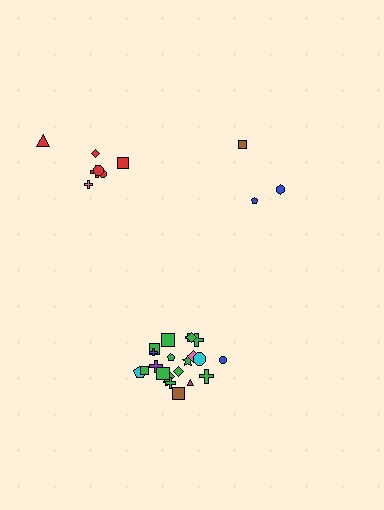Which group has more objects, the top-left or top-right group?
The top-left group.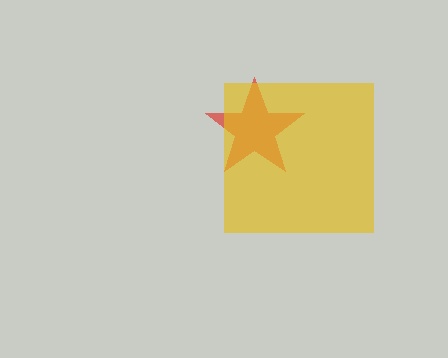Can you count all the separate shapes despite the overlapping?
Yes, there are 2 separate shapes.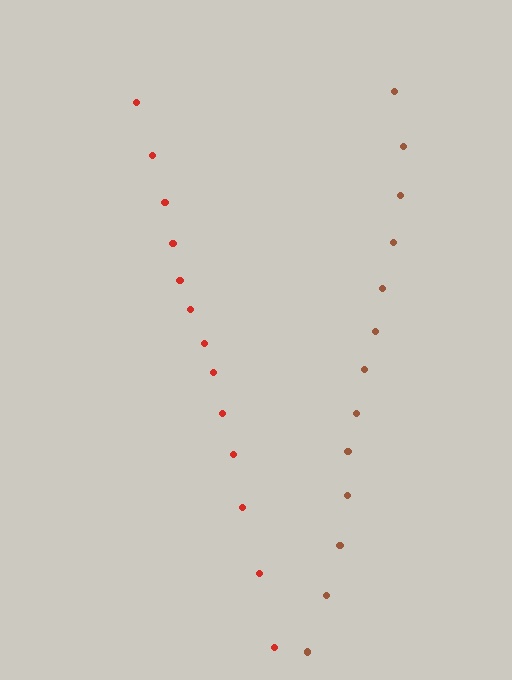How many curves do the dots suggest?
There are 2 distinct paths.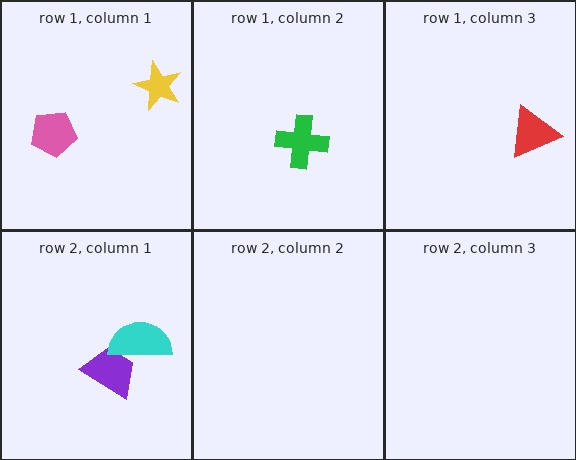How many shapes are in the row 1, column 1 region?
2.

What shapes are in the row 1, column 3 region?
The red triangle.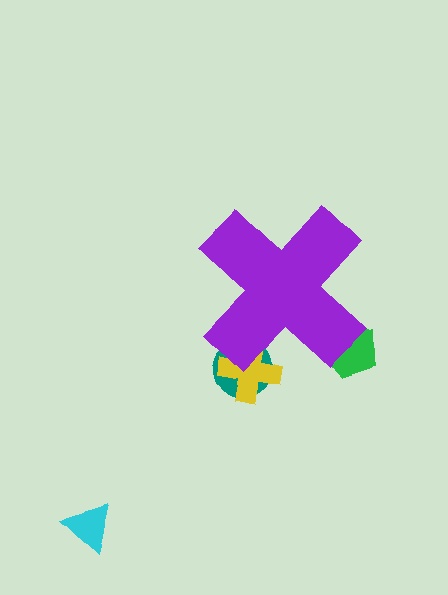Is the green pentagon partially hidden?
Yes, the green pentagon is partially hidden behind the purple cross.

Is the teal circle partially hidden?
Yes, the teal circle is partially hidden behind the purple cross.